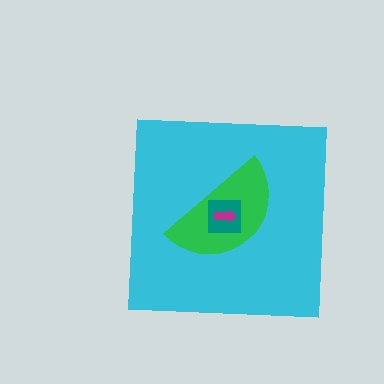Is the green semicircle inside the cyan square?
Yes.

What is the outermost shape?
The cyan square.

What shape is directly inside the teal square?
The magenta arrow.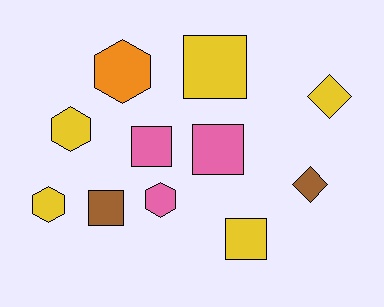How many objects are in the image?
There are 11 objects.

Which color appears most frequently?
Yellow, with 5 objects.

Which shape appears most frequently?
Square, with 5 objects.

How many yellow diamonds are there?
There is 1 yellow diamond.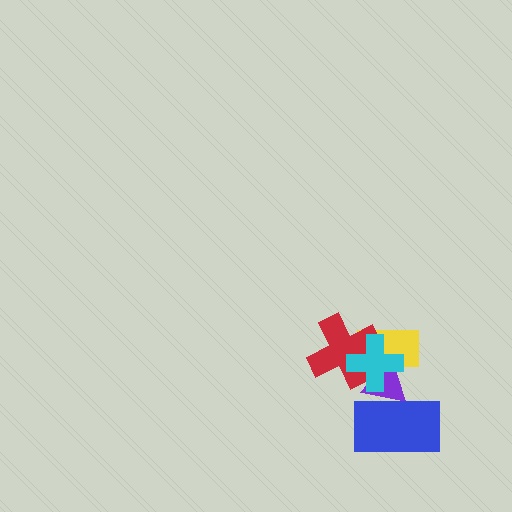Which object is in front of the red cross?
The cyan cross is in front of the red cross.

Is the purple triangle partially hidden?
Yes, it is partially covered by another shape.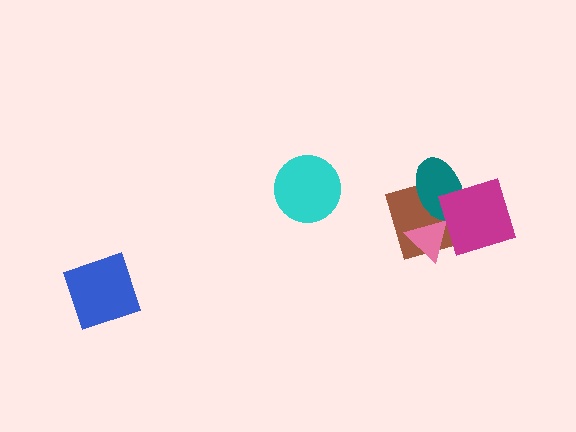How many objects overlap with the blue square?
0 objects overlap with the blue square.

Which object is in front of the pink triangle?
The magenta diamond is in front of the pink triangle.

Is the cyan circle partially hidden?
No, no other shape covers it.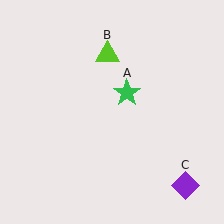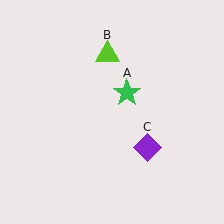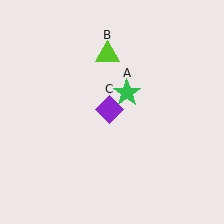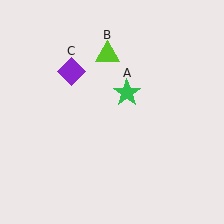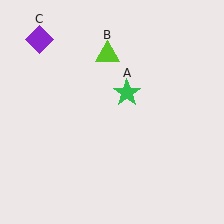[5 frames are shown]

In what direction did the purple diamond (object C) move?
The purple diamond (object C) moved up and to the left.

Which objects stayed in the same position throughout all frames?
Green star (object A) and lime triangle (object B) remained stationary.